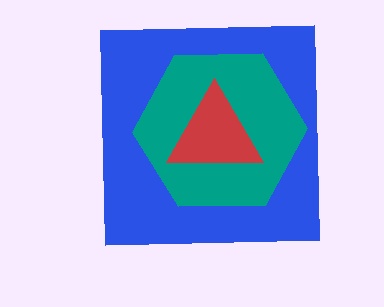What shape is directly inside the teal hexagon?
The red triangle.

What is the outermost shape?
The blue square.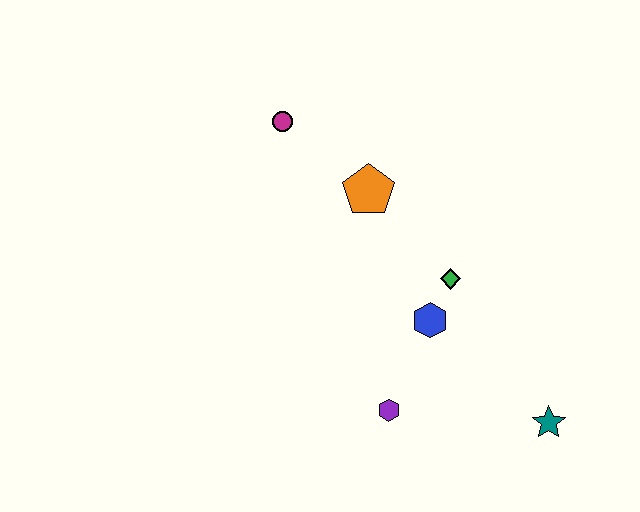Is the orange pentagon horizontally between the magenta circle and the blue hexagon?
Yes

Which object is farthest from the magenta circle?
The teal star is farthest from the magenta circle.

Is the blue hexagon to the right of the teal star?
No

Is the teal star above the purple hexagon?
No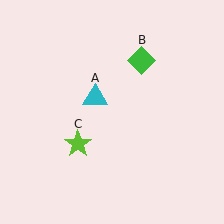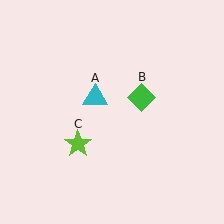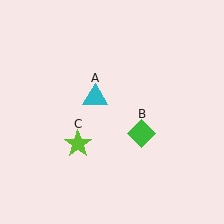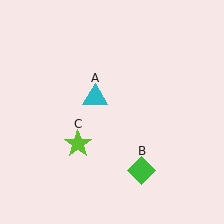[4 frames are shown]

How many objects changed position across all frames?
1 object changed position: green diamond (object B).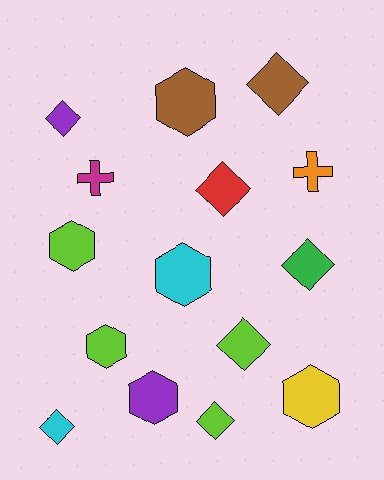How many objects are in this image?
There are 15 objects.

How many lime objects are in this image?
There are 4 lime objects.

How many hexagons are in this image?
There are 6 hexagons.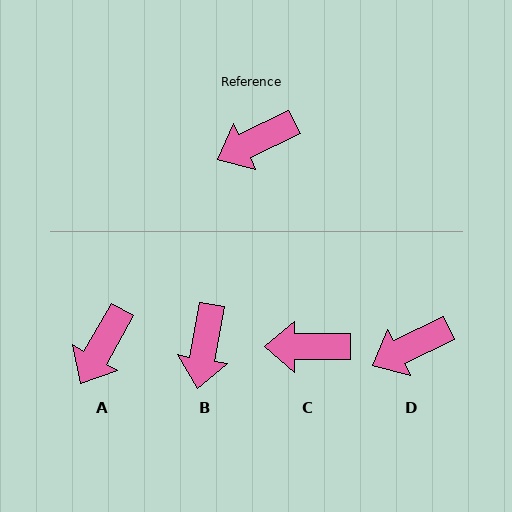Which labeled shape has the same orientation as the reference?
D.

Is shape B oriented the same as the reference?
No, it is off by about 54 degrees.